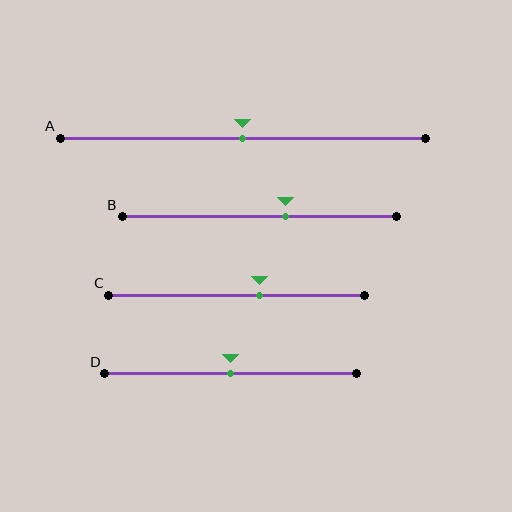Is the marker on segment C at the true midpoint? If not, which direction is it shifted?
No, the marker on segment C is shifted to the right by about 9% of the segment length.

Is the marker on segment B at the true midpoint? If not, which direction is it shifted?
No, the marker on segment B is shifted to the right by about 10% of the segment length.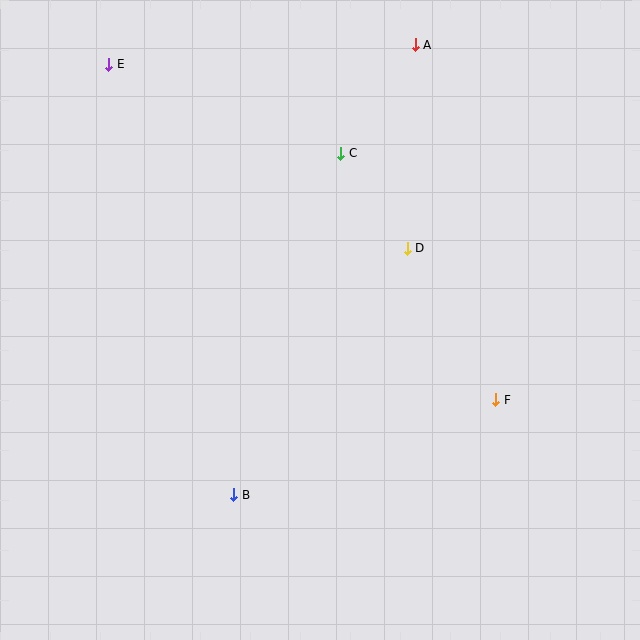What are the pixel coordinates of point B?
Point B is at (234, 495).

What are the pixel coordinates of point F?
Point F is at (496, 400).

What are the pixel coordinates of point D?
Point D is at (407, 248).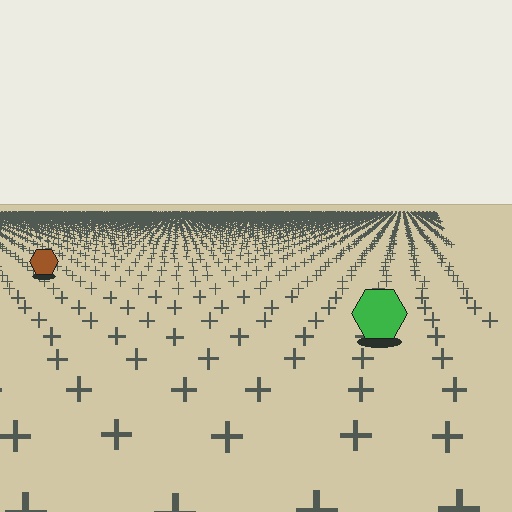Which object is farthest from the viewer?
The brown hexagon is farthest from the viewer. It appears smaller and the ground texture around it is denser.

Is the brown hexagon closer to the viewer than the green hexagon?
No. The green hexagon is closer — you can tell from the texture gradient: the ground texture is coarser near it.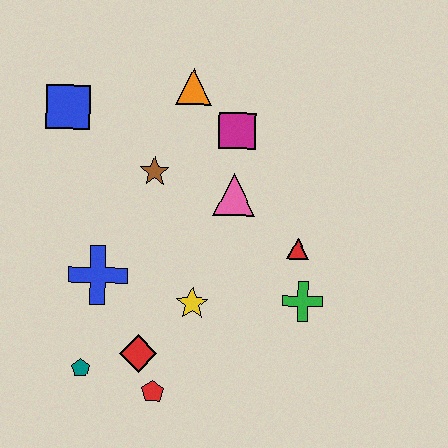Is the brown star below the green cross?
No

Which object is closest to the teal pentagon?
The red diamond is closest to the teal pentagon.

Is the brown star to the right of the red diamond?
Yes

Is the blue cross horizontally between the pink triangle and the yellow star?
No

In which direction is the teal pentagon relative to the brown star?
The teal pentagon is below the brown star.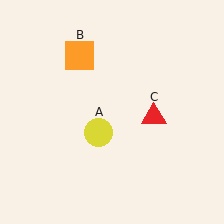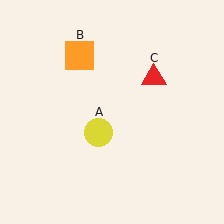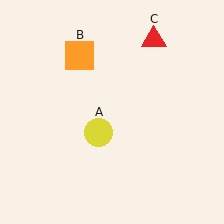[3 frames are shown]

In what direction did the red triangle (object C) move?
The red triangle (object C) moved up.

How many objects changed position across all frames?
1 object changed position: red triangle (object C).